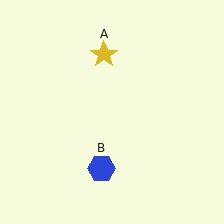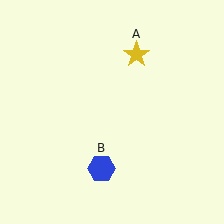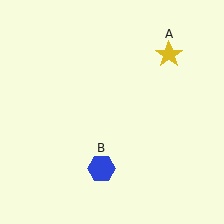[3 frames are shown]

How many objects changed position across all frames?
1 object changed position: yellow star (object A).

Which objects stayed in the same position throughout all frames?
Blue hexagon (object B) remained stationary.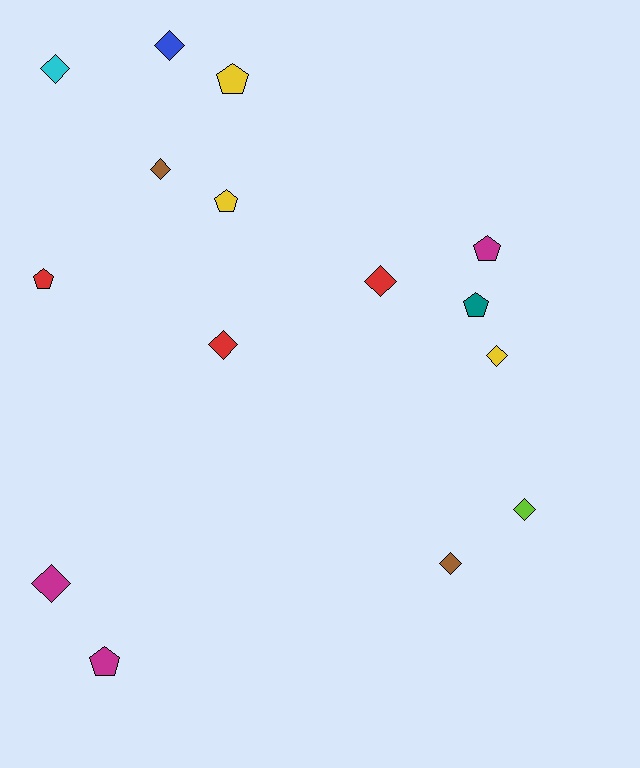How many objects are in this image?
There are 15 objects.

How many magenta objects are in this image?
There are 3 magenta objects.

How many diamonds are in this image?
There are 9 diamonds.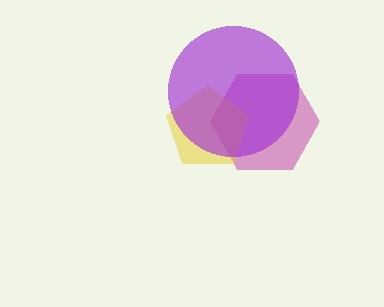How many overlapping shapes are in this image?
There are 3 overlapping shapes in the image.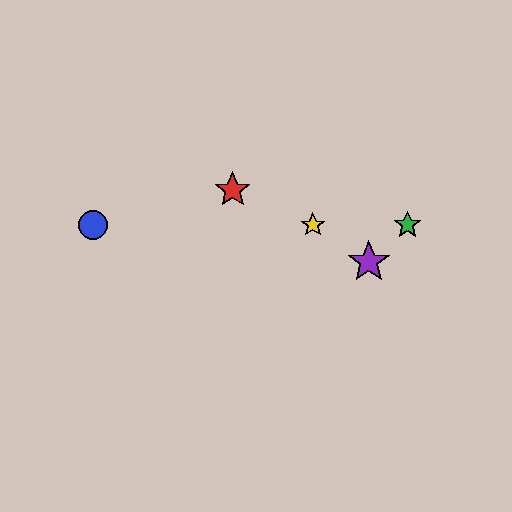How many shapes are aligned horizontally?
3 shapes (the blue circle, the green star, the yellow star) are aligned horizontally.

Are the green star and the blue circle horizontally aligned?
Yes, both are at y≈225.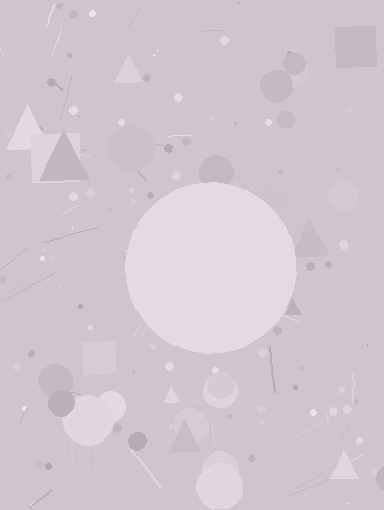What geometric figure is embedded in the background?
A circle is embedded in the background.